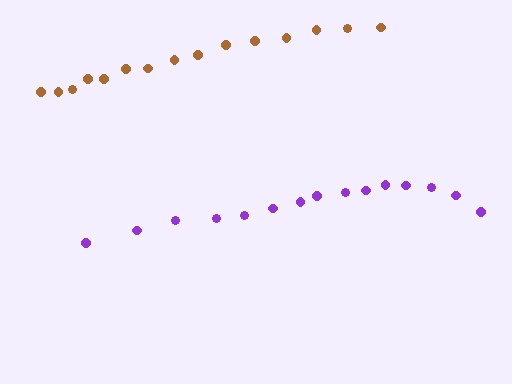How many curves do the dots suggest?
There are 2 distinct paths.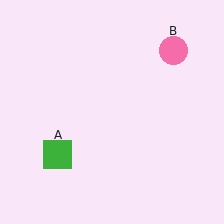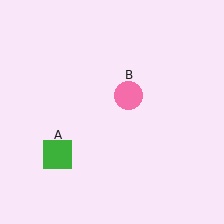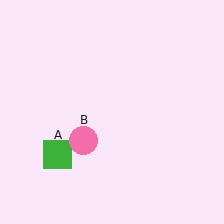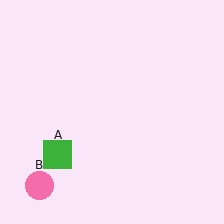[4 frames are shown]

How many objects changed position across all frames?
1 object changed position: pink circle (object B).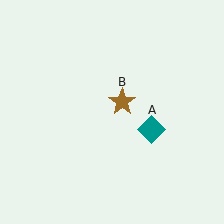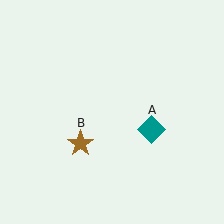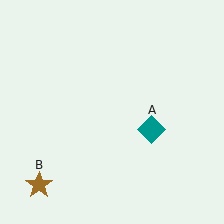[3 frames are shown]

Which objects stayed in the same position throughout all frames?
Teal diamond (object A) remained stationary.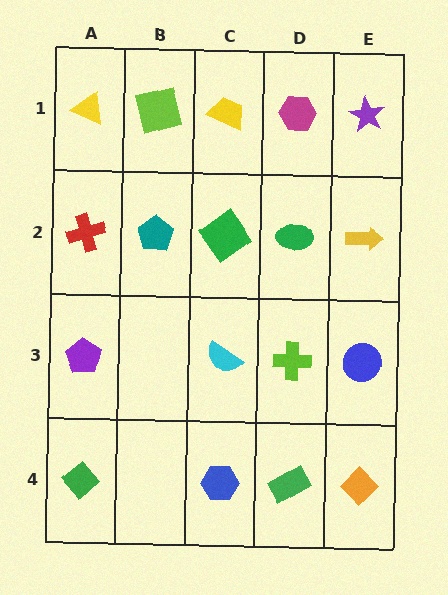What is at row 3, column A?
A purple pentagon.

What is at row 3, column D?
A lime cross.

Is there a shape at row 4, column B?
No, that cell is empty.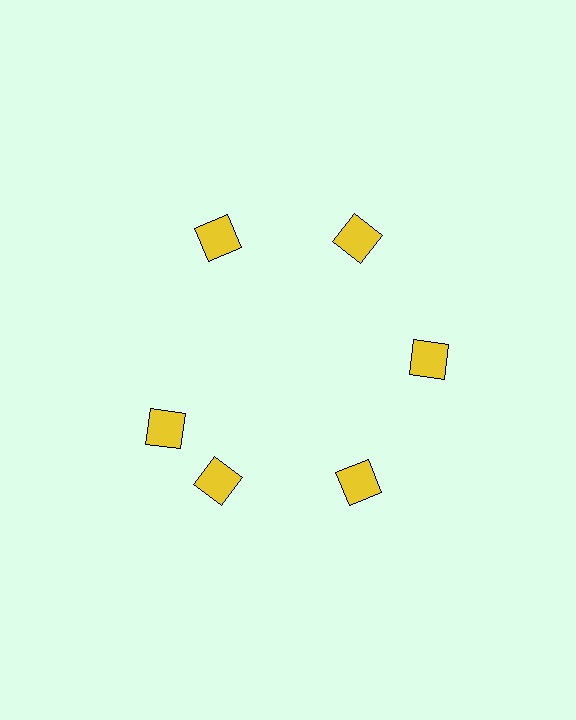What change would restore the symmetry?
The symmetry would be restored by rotating it back into even spacing with its neighbors so that all 6 squares sit at equal angles and equal distance from the center.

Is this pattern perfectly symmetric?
No. The 6 yellow squares are arranged in a ring, but one element near the 9 o'clock position is rotated out of alignment along the ring, breaking the 6-fold rotational symmetry.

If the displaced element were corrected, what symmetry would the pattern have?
It would have 6-fold rotational symmetry — the pattern would map onto itself every 60 degrees.